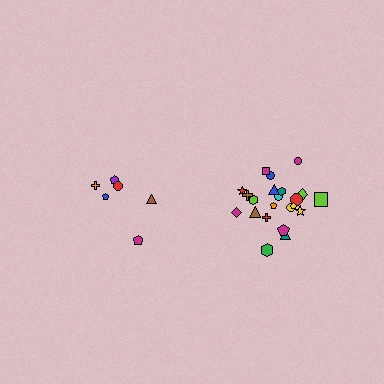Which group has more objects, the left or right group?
The right group.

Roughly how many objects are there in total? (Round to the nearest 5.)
Roughly 30 objects in total.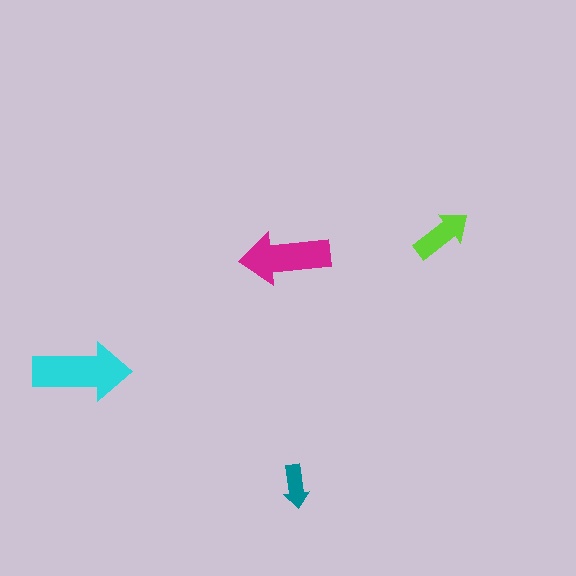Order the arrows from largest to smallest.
the cyan one, the magenta one, the lime one, the teal one.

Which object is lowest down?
The teal arrow is bottommost.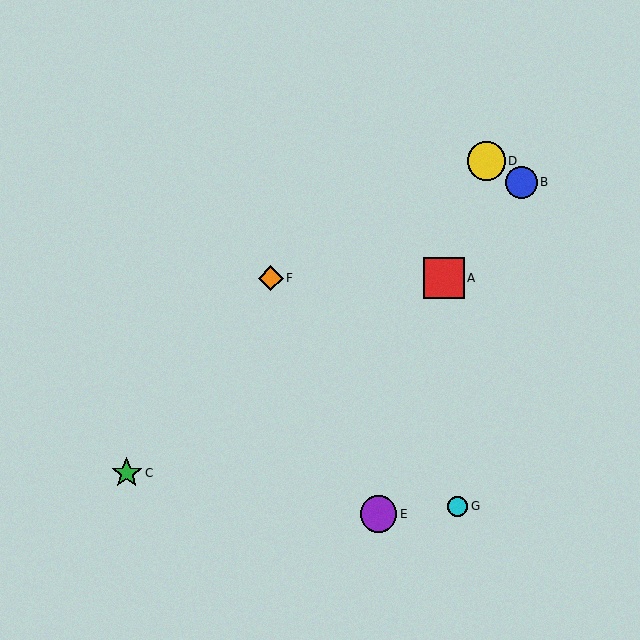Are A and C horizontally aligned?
No, A is at y≈278 and C is at y≈473.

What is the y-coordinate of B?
Object B is at y≈182.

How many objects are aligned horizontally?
2 objects (A, F) are aligned horizontally.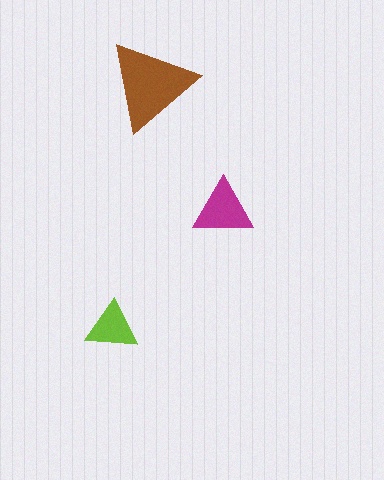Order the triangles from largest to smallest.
the brown one, the magenta one, the lime one.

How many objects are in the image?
There are 3 objects in the image.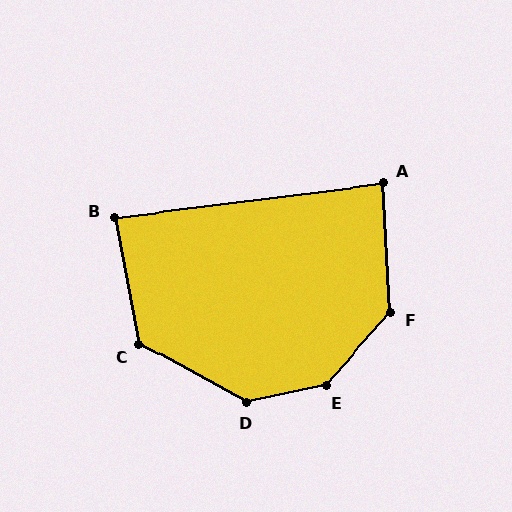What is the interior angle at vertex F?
Approximately 134 degrees (obtuse).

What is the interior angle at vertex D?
Approximately 139 degrees (obtuse).